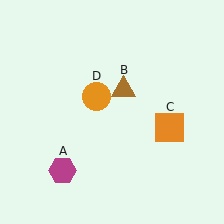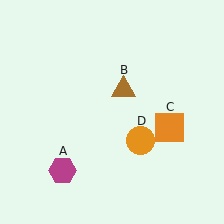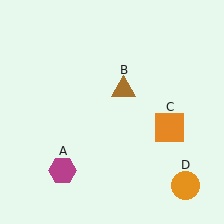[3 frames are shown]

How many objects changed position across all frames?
1 object changed position: orange circle (object D).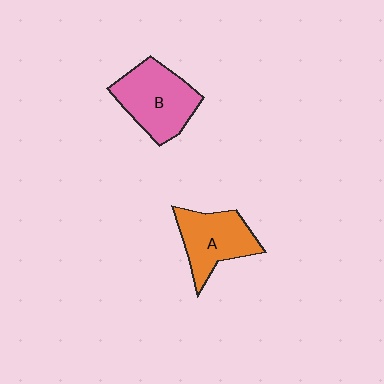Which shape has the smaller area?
Shape A (orange).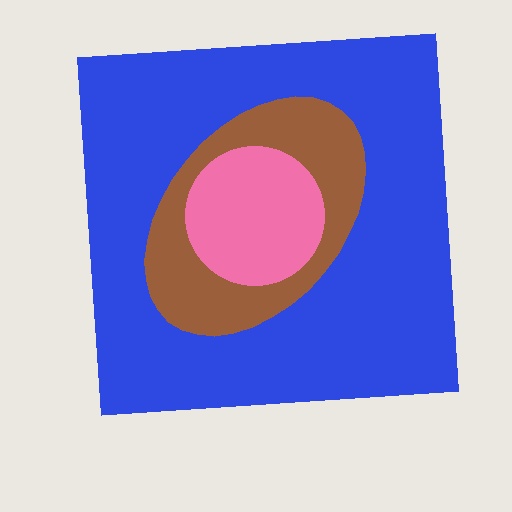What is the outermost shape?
The blue square.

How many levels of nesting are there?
3.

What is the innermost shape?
The pink circle.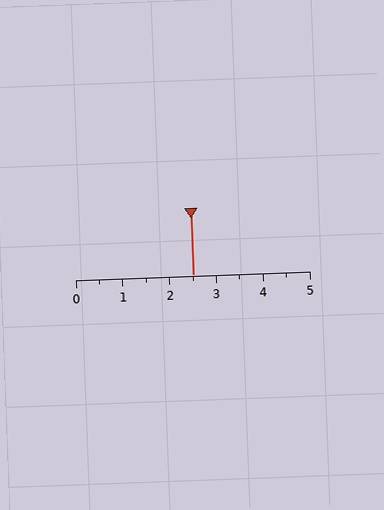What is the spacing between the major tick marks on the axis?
The major ticks are spaced 1 apart.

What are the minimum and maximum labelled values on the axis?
The axis runs from 0 to 5.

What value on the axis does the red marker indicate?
The marker indicates approximately 2.5.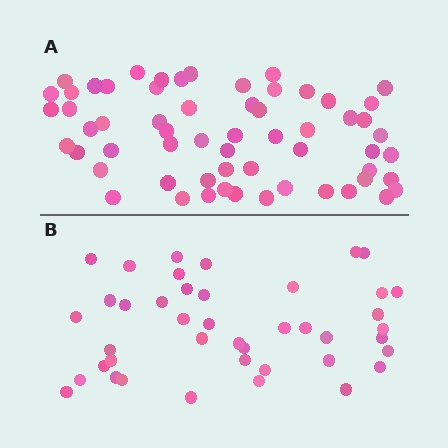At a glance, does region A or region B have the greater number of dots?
Region A (the top region) has more dots.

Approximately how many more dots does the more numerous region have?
Region A has approximately 20 more dots than region B.